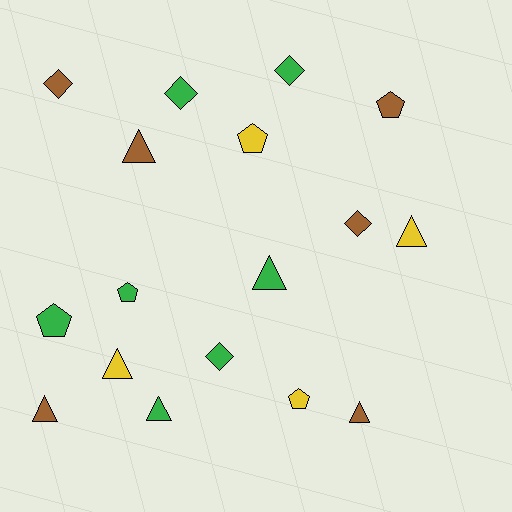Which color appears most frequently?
Green, with 7 objects.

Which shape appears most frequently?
Triangle, with 7 objects.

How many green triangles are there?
There are 2 green triangles.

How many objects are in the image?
There are 17 objects.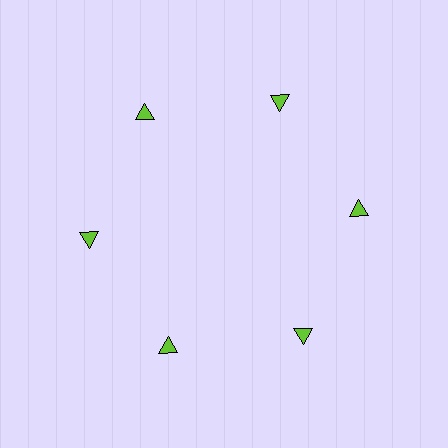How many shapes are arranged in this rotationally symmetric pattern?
There are 6 shapes, arranged in 6 groups of 1.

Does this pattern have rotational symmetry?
Yes, this pattern has 6-fold rotational symmetry. It looks the same after rotating 60 degrees around the center.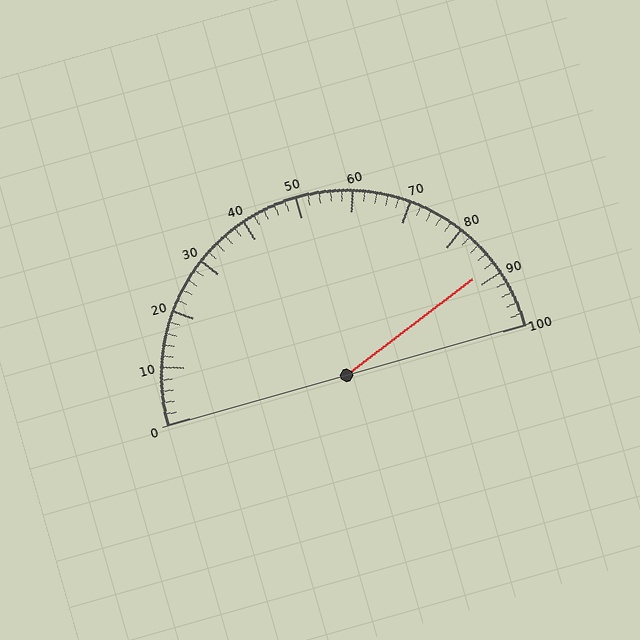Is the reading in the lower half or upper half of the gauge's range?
The reading is in the upper half of the range (0 to 100).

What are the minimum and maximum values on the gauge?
The gauge ranges from 0 to 100.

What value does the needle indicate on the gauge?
The needle indicates approximately 88.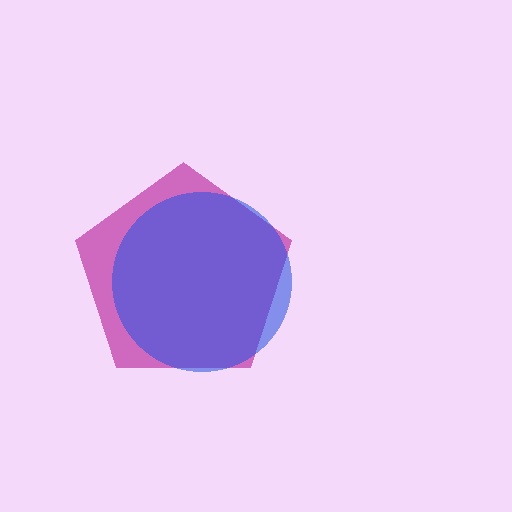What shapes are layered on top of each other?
The layered shapes are: a magenta pentagon, a blue circle.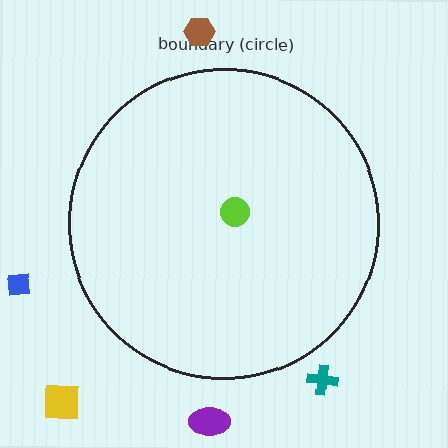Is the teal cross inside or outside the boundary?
Outside.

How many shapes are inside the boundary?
1 inside, 5 outside.